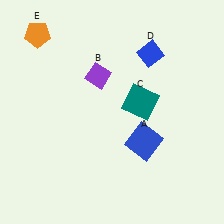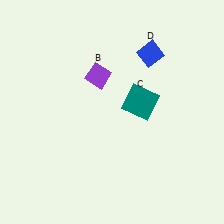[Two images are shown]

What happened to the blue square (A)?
The blue square (A) was removed in Image 2. It was in the bottom-right area of Image 1.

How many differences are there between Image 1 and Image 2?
There are 2 differences between the two images.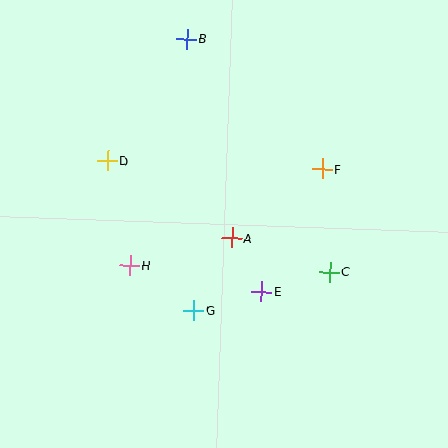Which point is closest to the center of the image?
Point A at (232, 238) is closest to the center.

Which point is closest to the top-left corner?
Point B is closest to the top-left corner.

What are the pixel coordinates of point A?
Point A is at (232, 238).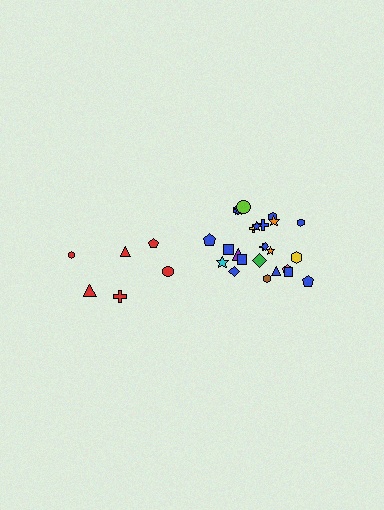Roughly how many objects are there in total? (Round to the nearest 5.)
Roughly 30 objects in total.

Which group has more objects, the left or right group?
The right group.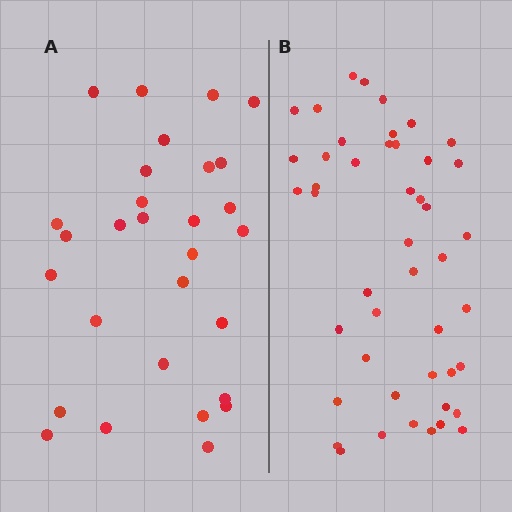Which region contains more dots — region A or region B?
Region B (the right region) has more dots.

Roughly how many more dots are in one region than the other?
Region B has approximately 15 more dots than region A.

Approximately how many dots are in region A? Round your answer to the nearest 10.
About 30 dots. (The exact count is 29, which rounds to 30.)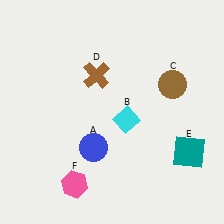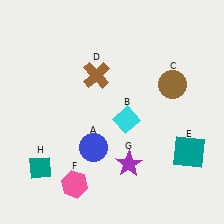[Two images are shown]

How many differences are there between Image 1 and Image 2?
There are 2 differences between the two images.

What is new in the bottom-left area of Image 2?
A teal diamond (H) was added in the bottom-left area of Image 2.